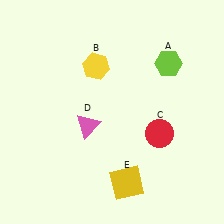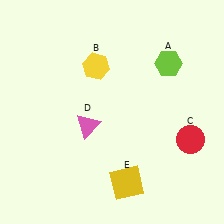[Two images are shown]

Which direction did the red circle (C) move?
The red circle (C) moved right.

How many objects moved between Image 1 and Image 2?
1 object moved between the two images.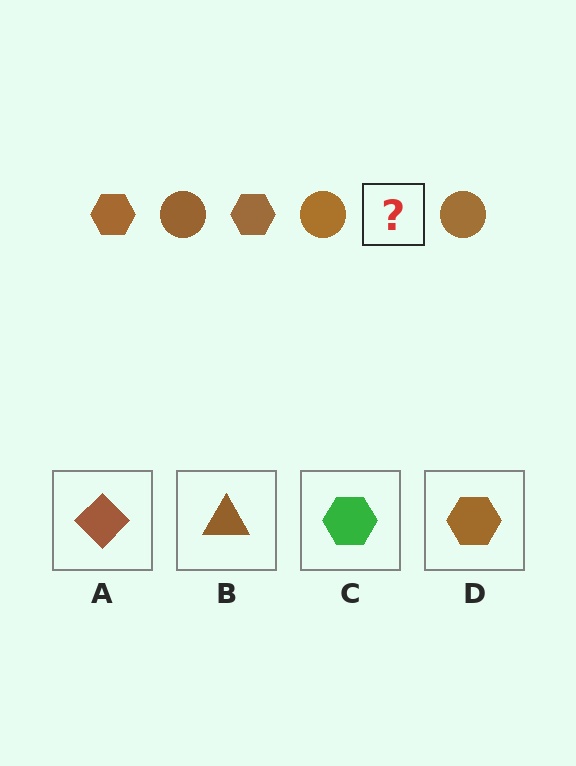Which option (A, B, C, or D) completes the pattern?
D.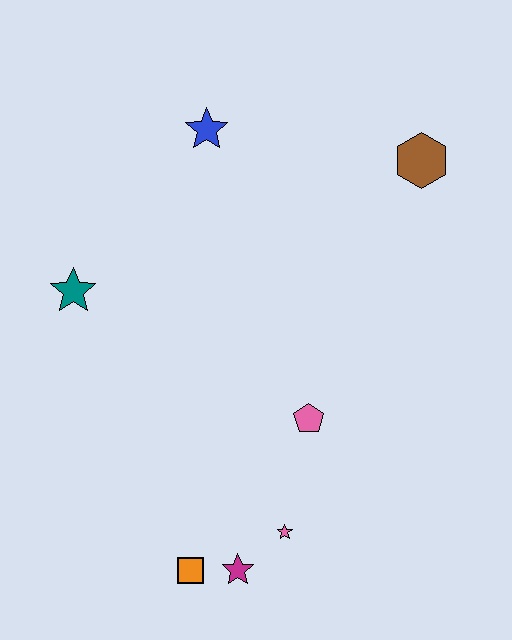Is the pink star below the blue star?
Yes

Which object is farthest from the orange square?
The brown hexagon is farthest from the orange square.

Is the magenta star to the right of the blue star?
Yes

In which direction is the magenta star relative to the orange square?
The magenta star is to the right of the orange square.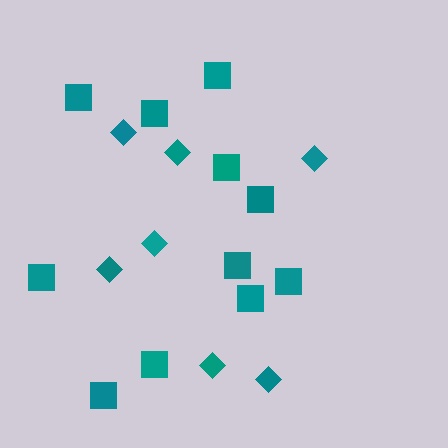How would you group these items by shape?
There are 2 groups: one group of diamonds (7) and one group of squares (11).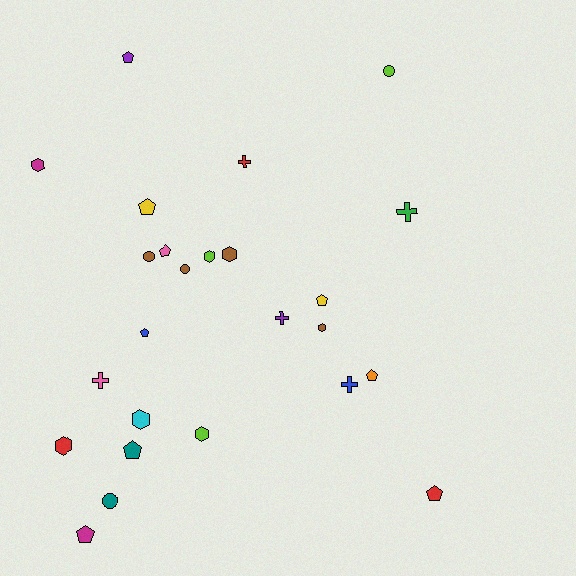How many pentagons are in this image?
There are 9 pentagons.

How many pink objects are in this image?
There are 2 pink objects.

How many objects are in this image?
There are 25 objects.